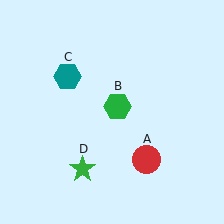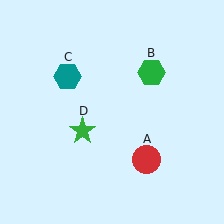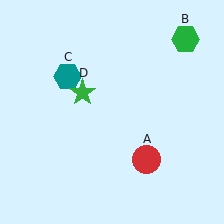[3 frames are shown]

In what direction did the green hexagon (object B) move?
The green hexagon (object B) moved up and to the right.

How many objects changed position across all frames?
2 objects changed position: green hexagon (object B), green star (object D).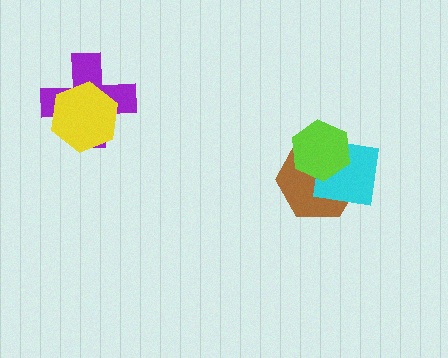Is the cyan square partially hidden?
Yes, it is partially covered by another shape.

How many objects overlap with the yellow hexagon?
1 object overlaps with the yellow hexagon.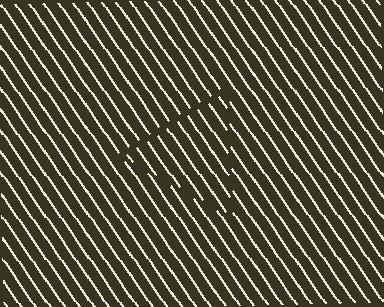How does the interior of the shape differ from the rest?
The interior of the shape contains the same grating, shifted by half a period — the contour is defined by the phase discontinuity where line-ends from the inner and outer gratings abut.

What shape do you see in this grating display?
An illusory triangle. The interior of the shape contains the same grating, shifted by half a period — the contour is defined by the phase discontinuity where line-ends from the inner and outer gratings abut.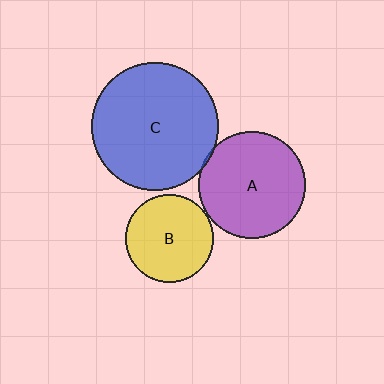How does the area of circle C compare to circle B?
Approximately 2.1 times.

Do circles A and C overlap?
Yes.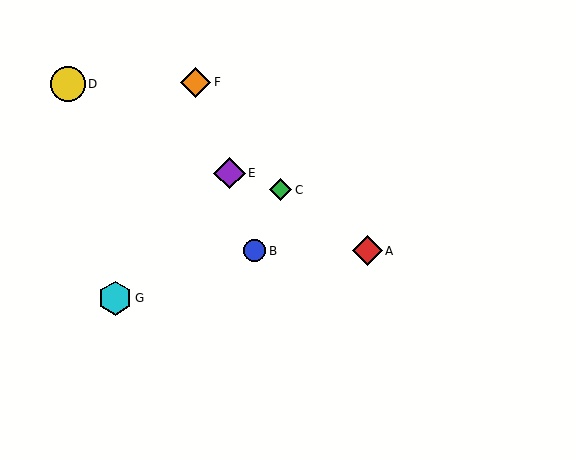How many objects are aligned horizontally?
2 objects (A, B) are aligned horizontally.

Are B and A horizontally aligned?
Yes, both are at y≈251.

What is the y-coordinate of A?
Object A is at y≈251.